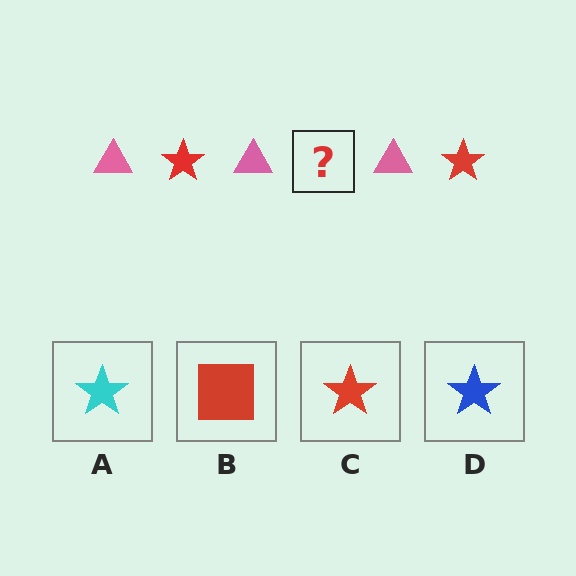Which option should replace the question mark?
Option C.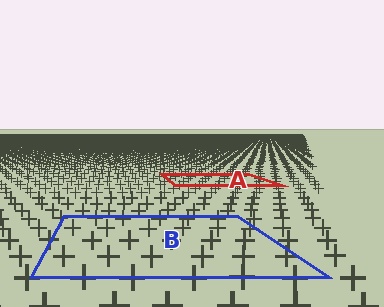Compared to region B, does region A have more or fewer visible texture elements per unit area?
Region A has more texture elements per unit area — they are packed more densely because it is farther away.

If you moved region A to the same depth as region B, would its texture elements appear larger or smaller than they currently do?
They would appear larger. At a closer depth, the same texture elements are projected at a bigger on-screen size.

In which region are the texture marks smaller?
The texture marks are smaller in region A, because it is farther away.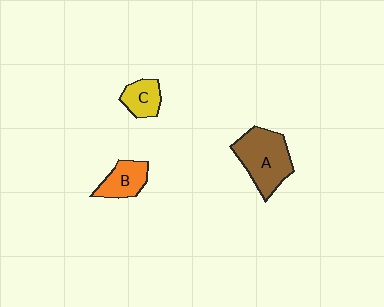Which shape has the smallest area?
Shape C (yellow).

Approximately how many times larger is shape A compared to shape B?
Approximately 1.8 times.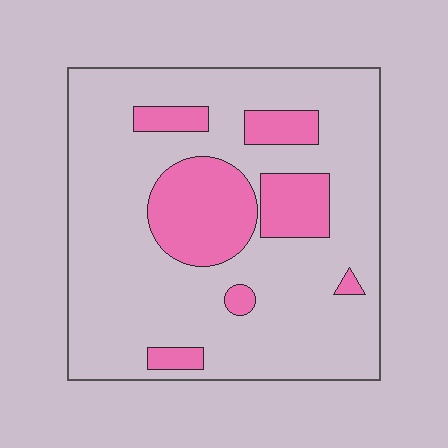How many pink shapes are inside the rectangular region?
7.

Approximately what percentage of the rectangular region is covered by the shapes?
Approximately 20%.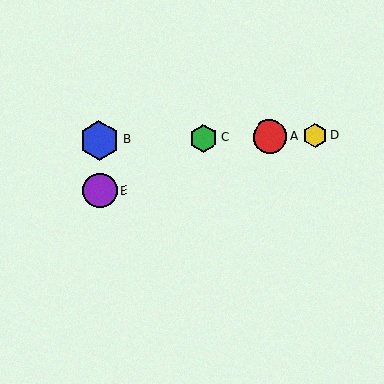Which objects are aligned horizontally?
Objects A, B, C, D are aligned horizontally.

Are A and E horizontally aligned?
No, A is at y≈137 and E is at y≈191.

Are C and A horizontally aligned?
Yes, both are at y≈138.